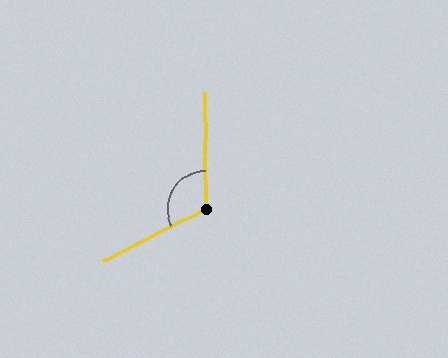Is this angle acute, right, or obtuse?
It is obtuse.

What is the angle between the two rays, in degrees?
Approximately 117 degrees.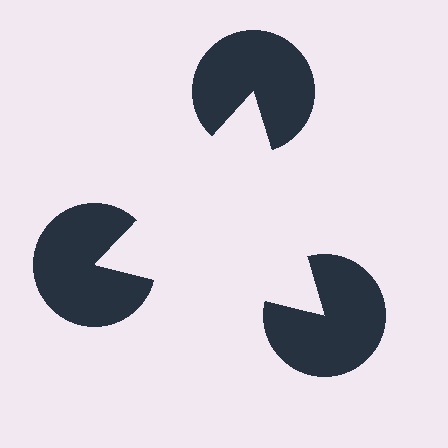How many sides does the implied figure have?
3 sides.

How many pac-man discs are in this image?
There are 3 — one at each vertex of the illusory triangle.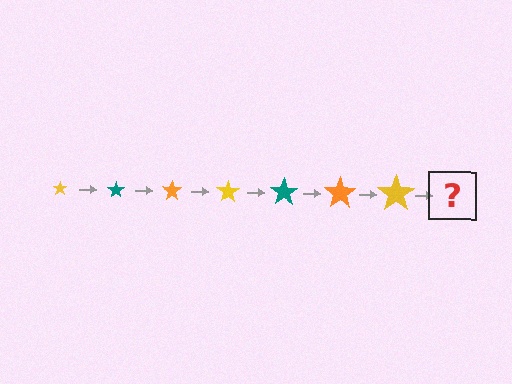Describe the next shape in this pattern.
It should be a teal star, larger than the previous one.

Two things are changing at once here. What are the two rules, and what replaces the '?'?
The two rules are that the star grows larger each step and the color cycles through yellow, teal, and orange. The '?' should be a teal star, larger than the previous one.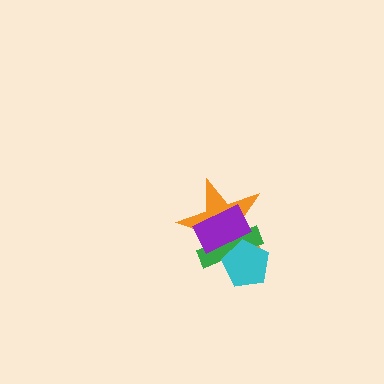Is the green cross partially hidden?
Yes, it is partially covered by another shape.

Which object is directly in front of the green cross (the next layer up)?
The purple rectangle is directly in front of the green cross.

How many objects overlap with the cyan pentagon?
3 objects overlap with the cyan pentagon.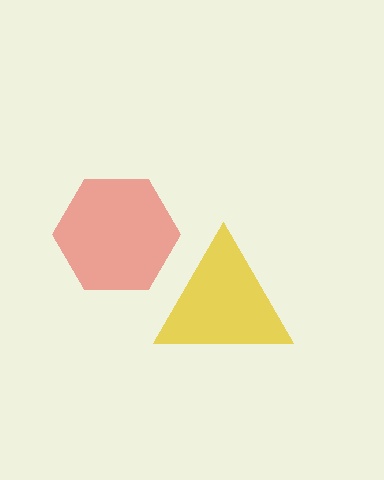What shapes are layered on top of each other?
The layered shapes are: a red hexagon, a yellow triangle.